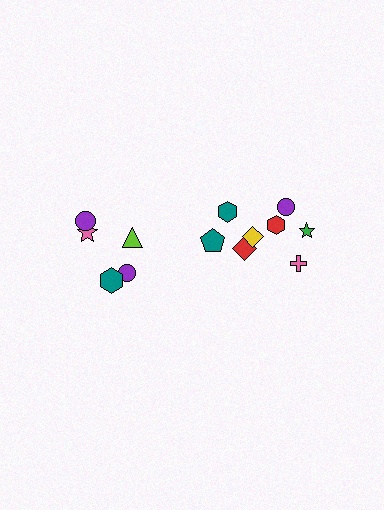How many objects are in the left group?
There are 5 objects.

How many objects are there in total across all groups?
There are 13 objects.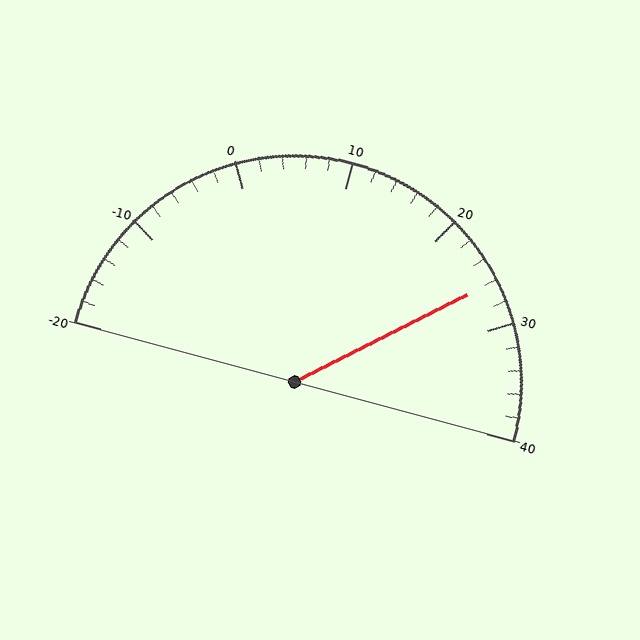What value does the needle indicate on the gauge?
The needle indicates approximately 26.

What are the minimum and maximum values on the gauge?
The gauge ranges from -20 to 40.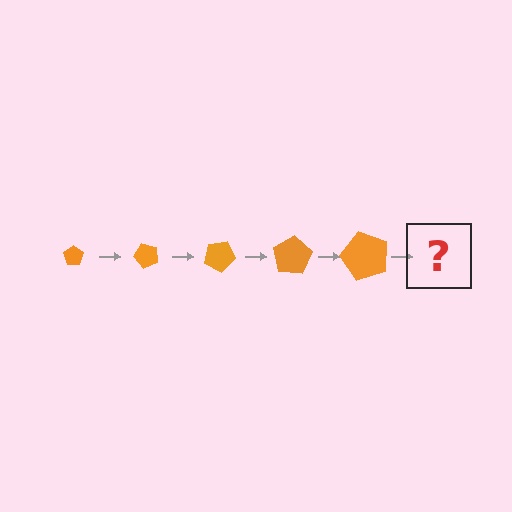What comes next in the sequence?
The next element should be a pentagon, larger than the previous one and rotated 250 degrees from the start.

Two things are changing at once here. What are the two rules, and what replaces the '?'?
The two rules are that the pentagon grows larger each step and it rotates 50 degrees each step. The '?' should be a pentagon, larger than the previous one and rotated 250 degrees from the start.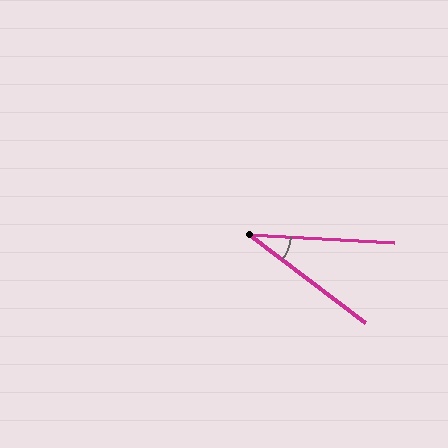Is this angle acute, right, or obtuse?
It is acute.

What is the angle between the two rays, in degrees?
Approximately 34 degrees.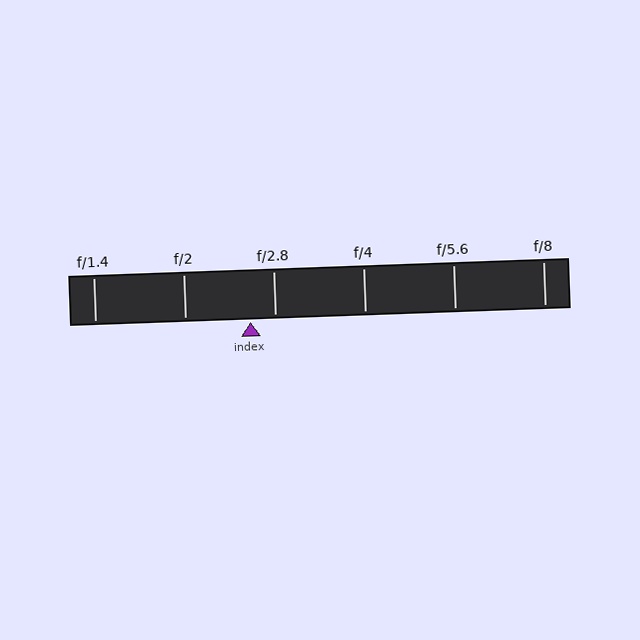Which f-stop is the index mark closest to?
The index mark is closest to f/2.8.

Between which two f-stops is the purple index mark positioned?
The index mark is between f/2 and f/2.8.